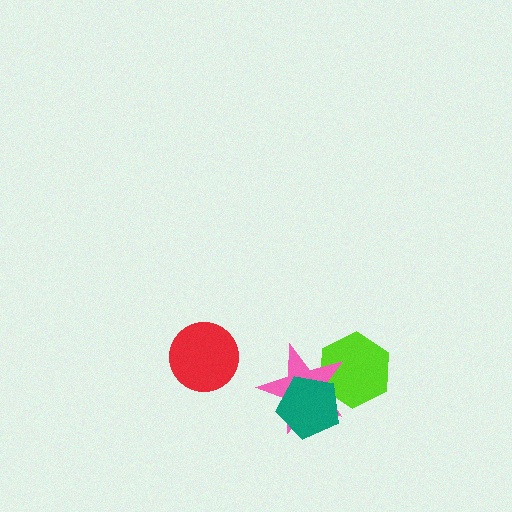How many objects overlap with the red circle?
0 objects overlap with the red circle.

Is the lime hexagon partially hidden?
Yes, it is partially covered by another shape.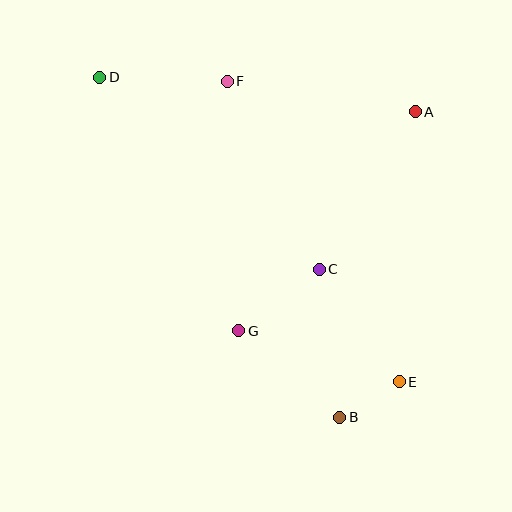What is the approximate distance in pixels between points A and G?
The distance between A and G is approximately 281 pixels.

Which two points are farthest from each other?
Points D and E are farthest from each other.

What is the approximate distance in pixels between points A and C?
The distance between A and C is approximately 185 pixels.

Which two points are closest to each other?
Points B and E are closest to each other.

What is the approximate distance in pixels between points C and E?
The distance between C and E is approximately 138 pixels.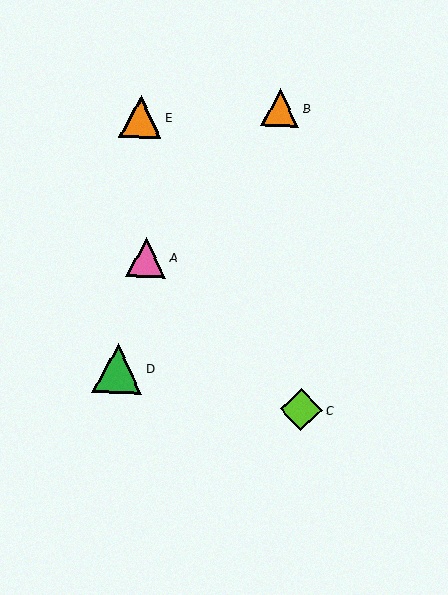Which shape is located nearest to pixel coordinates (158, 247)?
The pink triangle (labeled A) at (146, 257) is nearest to that location.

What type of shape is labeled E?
Shape E is an orange triangle.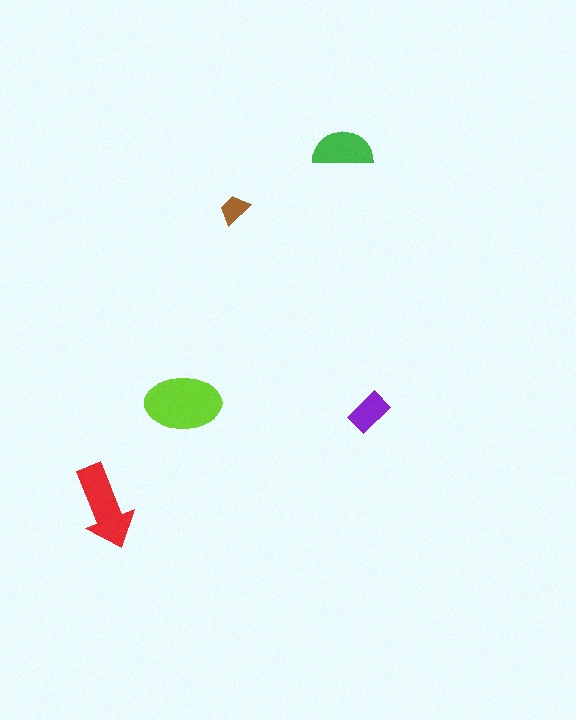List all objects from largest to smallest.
The lime ellipse, the red arrow, the green semicircle, the purple rectangle, the brown trapezoid.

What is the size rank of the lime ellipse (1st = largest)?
1st.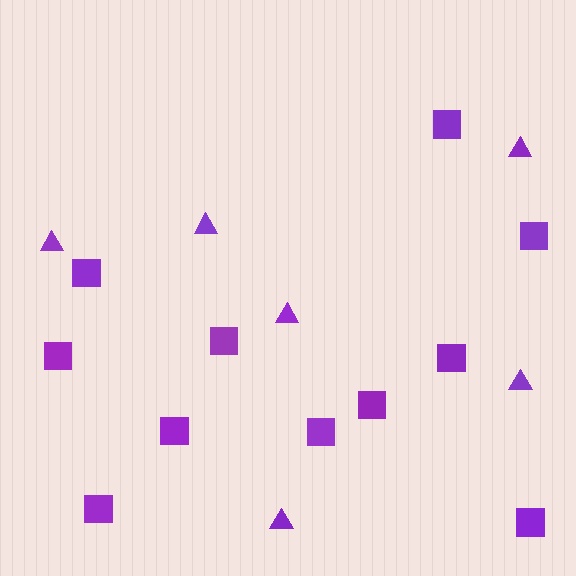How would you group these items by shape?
There are 2 groups: one group of triangles (6) and one group of squares (11).